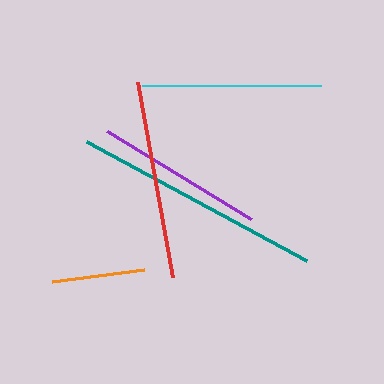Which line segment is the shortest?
The orange line is the shortest at approximately 92 pixels.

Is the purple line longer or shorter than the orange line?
The purple line is longer than the orange line.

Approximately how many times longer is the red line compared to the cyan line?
The red line is approximately 1.1 times the length of the cyan line.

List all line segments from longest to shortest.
From longest to shortest: teal, red, cyan, purple, orange.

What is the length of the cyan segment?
The cyan segment is approximately 179 pixels long.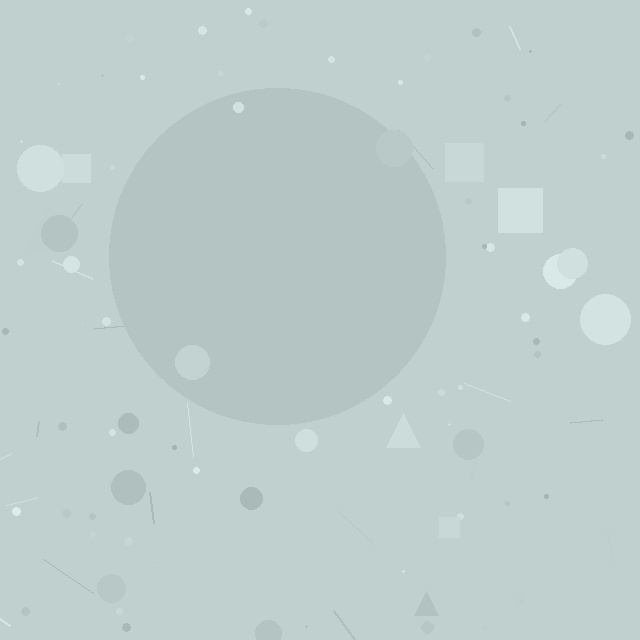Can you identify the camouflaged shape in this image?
The camouflaged shape is a circle.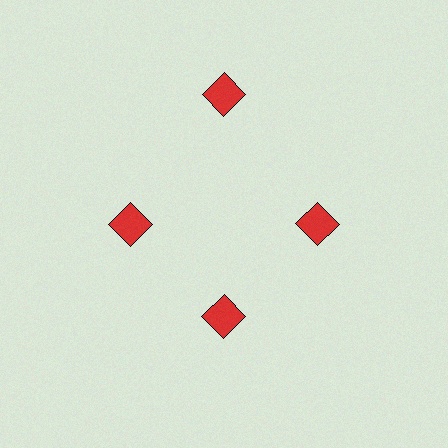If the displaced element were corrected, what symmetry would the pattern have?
It would have 4-fold rotational symmetry — the pattern would map onto itself every 90 degrees.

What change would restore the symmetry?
The symmetry would be restored by moving it inward, back onto the ring so that all 4 diamonds sit at equal angles and equal distance from the center.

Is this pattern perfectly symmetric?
No. The 4 red diamonds are arranged in a ring, but one element near the 12 o'clock position is pushed outward from the center, breaking the 4-fold rotational symmetry.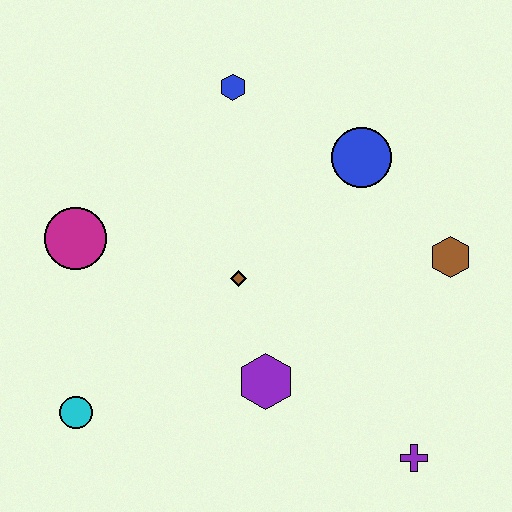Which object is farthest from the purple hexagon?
The blue hexagon is farthest from the purple hexagon.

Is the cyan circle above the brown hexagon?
No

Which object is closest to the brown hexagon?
The blue circle is closest to the brown hexagon.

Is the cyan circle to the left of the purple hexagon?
Yes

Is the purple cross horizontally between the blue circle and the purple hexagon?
No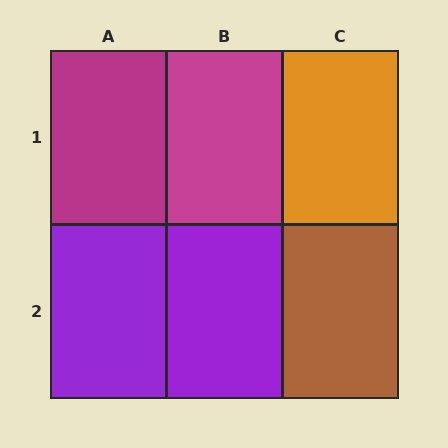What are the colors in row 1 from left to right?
Magenta, magenta, orange.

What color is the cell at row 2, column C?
Brown.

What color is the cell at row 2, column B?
Purple.